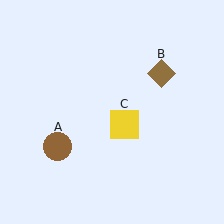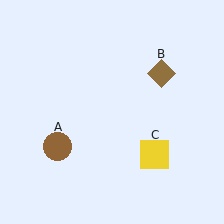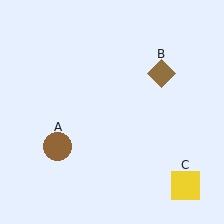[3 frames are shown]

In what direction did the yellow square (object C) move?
The yellow square (object C) moved down and to the right.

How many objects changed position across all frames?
1 object changed position: yellow square (object C).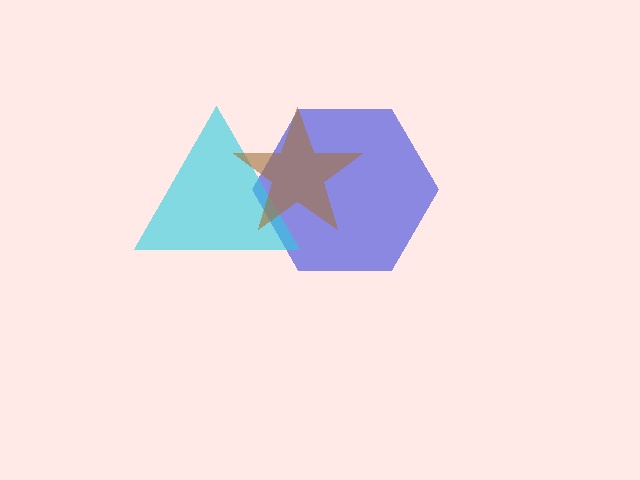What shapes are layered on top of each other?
The layered shapes are: a blue hexagon, a cyan triangle, a brown star.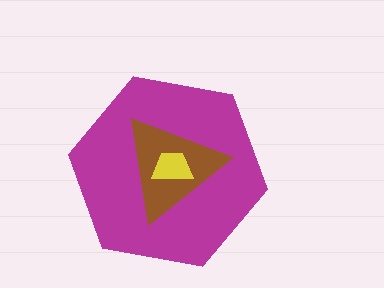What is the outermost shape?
The magenta hexagon.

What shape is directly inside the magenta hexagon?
The brown triangle.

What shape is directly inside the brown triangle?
The yellow trapezoid.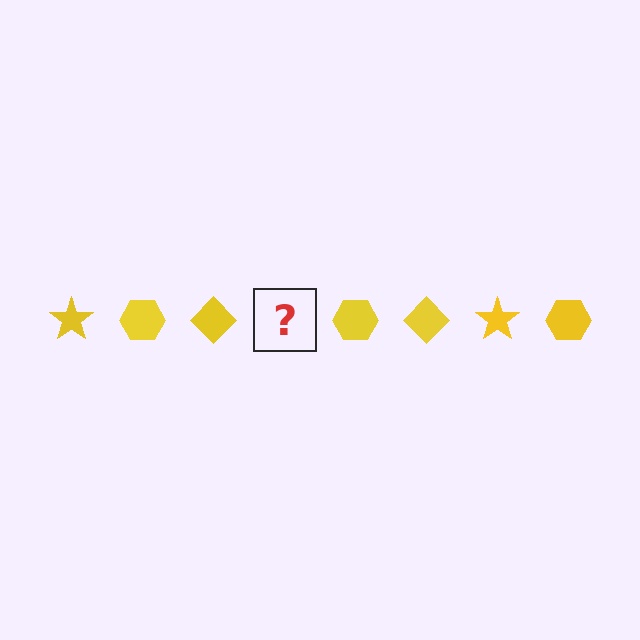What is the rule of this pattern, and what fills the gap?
The rule is that the pattern cycles through star, hexagon, diamond shapes in yellow. The gap should be filled with a yellow star.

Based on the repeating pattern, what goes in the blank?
The blank should be a yellow star.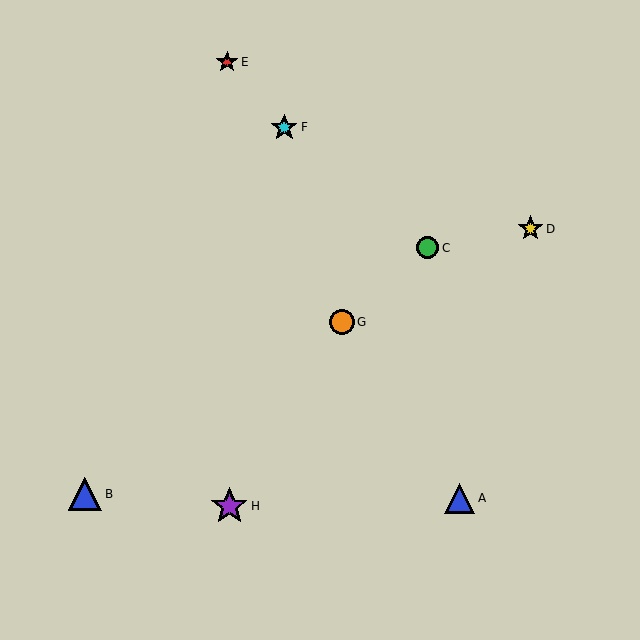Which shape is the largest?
The purple star (labeled H) is the largest.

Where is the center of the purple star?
The center of the purple star is at (229, 506).